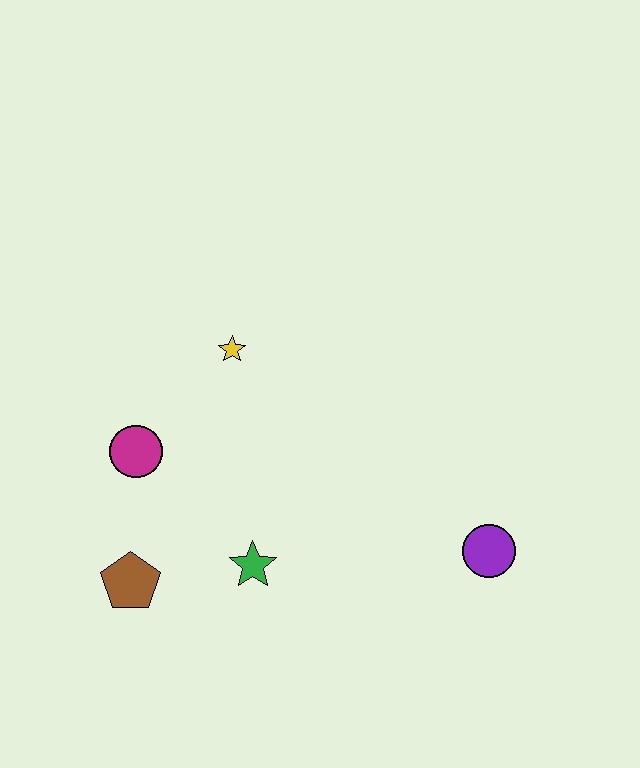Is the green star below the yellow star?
Yes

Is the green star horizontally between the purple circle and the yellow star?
Yes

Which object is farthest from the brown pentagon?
The purple circle is farthest from the brown pentagon.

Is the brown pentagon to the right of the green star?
No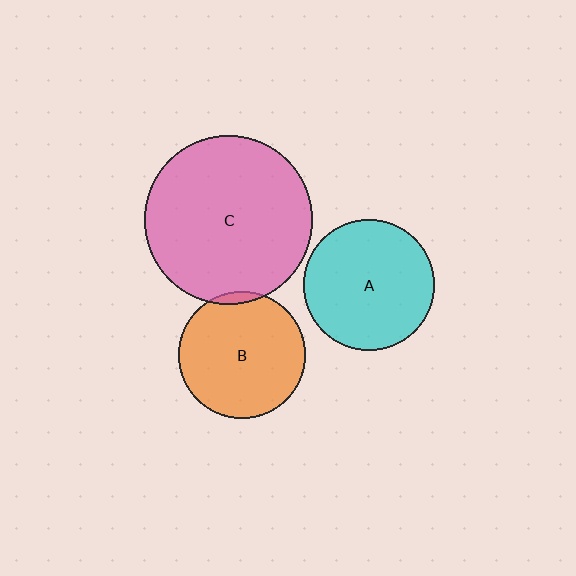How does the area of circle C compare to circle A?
Approximately 1.7 times.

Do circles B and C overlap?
Yes.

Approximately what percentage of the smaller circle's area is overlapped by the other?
Approximately 5%.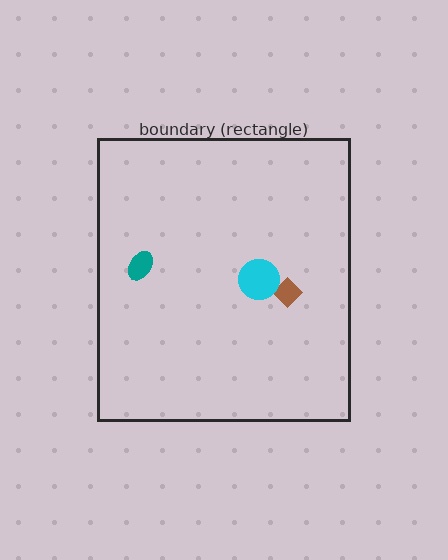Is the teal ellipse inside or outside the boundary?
Inside.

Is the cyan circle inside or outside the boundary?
Inside.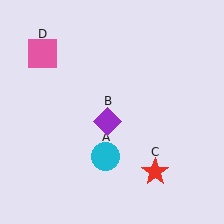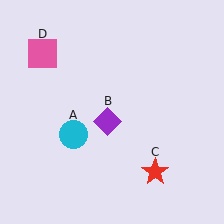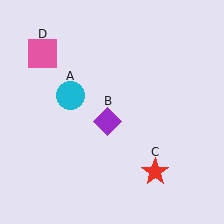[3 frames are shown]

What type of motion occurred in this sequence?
The cyan circle (object A) rotated clockwise around the center of the scene.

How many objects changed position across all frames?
1 object changed position: cyan circle (object A).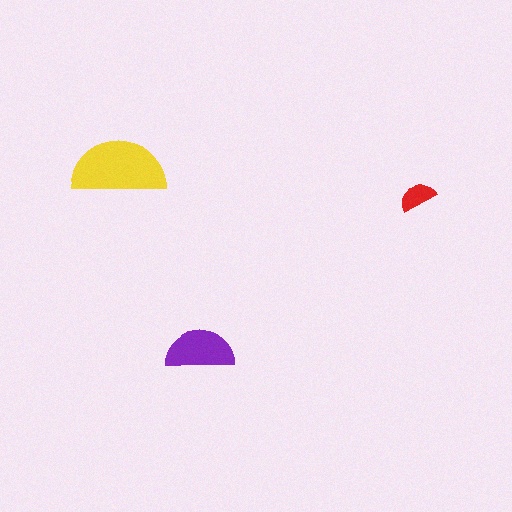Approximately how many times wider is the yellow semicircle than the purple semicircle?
About 1.5 times wider.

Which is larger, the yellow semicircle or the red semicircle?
The yellow one.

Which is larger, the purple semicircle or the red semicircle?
The purple one.